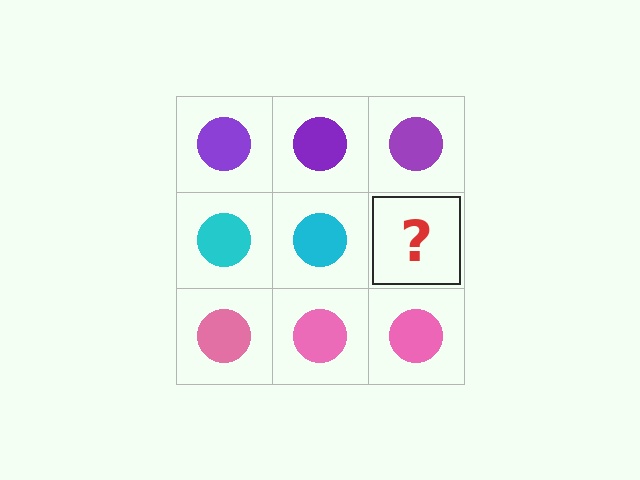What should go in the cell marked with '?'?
The missing cell should contain a cyan circle.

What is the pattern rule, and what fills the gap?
The rule is that each row has a consistent color. The gap should be filled with a cyan circle.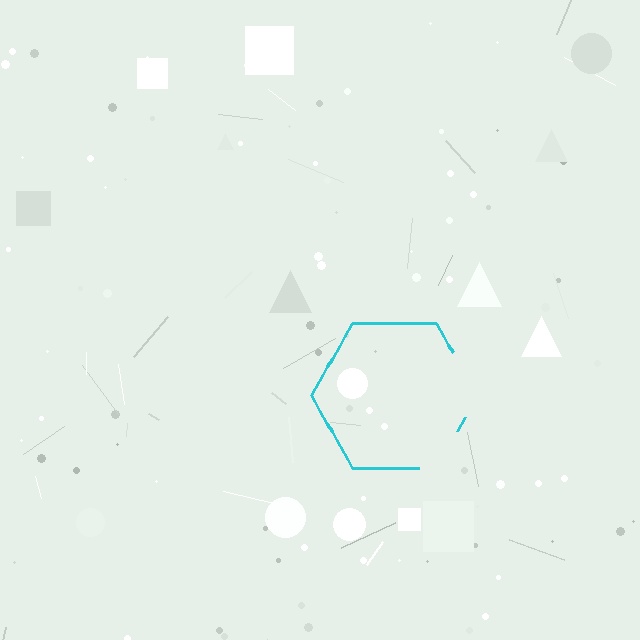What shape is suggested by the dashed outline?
The dashed outline suggests a hexagon.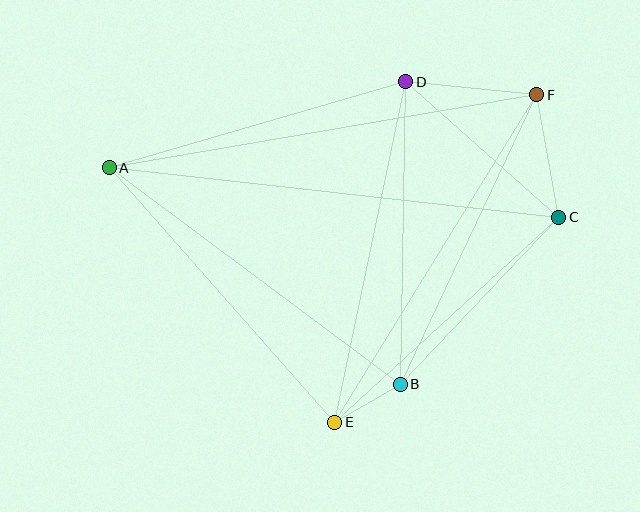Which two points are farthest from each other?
Points A and C are farthest from each other.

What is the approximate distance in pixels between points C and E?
The distance between C and E is approximately 304 pixels.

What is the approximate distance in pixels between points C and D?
The distance between C and D is approximately 204 pixels.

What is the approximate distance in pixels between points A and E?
The distance between A and E is approximately 340 pixels.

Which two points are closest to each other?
Points B and E are closest to each other.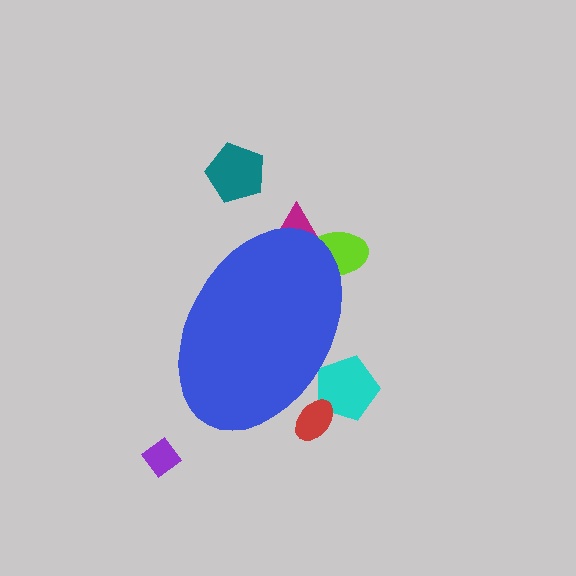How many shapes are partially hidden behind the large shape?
4 shapes are partially hidden.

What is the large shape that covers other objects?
A blue ellipse.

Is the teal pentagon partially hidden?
No, the teal pentagon is fully visible.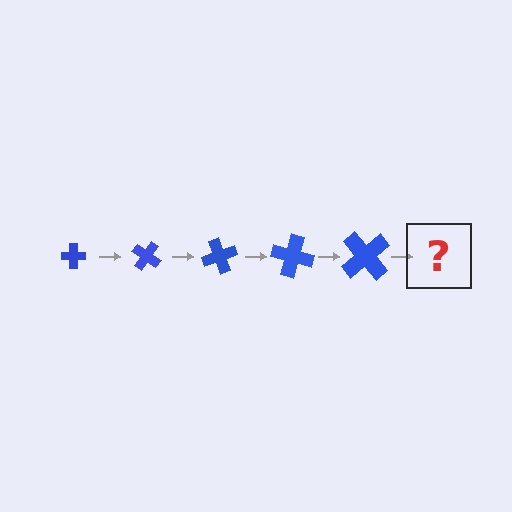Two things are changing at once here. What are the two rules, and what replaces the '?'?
The two rules are that the cross grows larger each step and it rotates 35 degrees each step. The '?' should be a cross, larger than the previous one and rotated 175 degrees from the start.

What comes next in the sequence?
The next element should be a cross, larger than the previous one and rotated 175 degrees from the start.